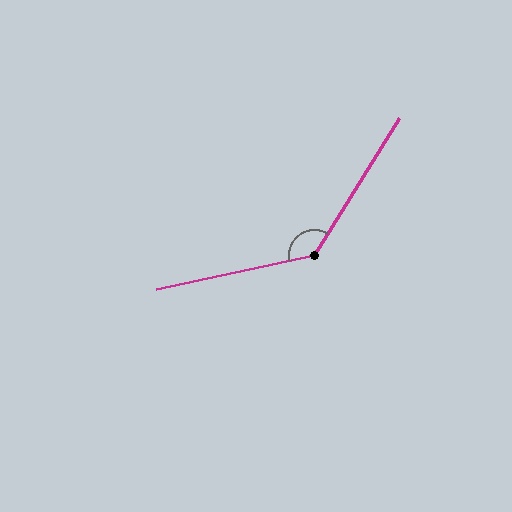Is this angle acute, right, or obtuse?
It is obtuse.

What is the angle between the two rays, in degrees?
Approximately 134 degrees.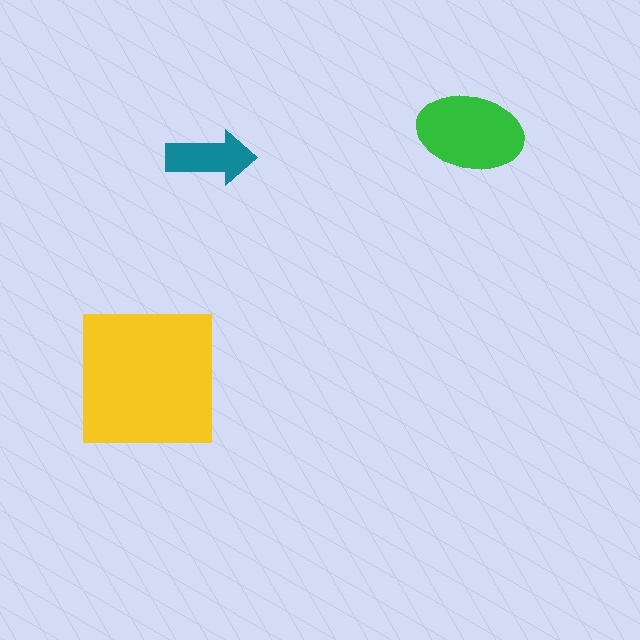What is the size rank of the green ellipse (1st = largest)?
2nd.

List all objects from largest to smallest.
The yellow square, the green ellipse, the teal arrow.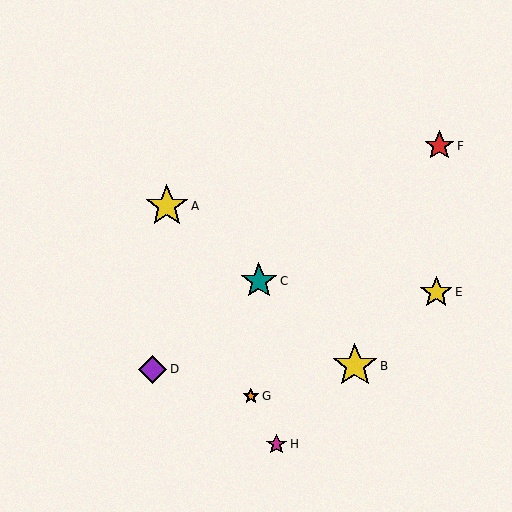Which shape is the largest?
The yellow star (labeled B) is the largest.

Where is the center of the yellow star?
The center of the yellow star is at (167, 206).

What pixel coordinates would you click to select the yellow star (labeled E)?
Click at (436, 292) to select the yellow star E.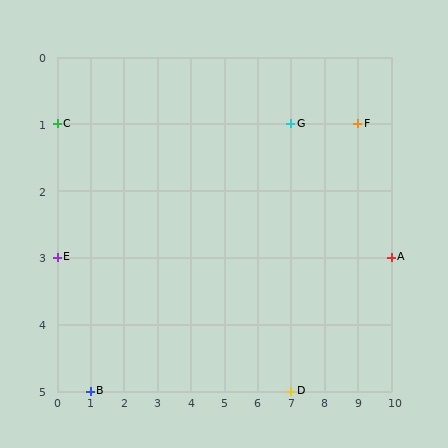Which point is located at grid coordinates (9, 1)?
Point F is at (9, 1).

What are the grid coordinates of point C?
Point C is at grid coordinates (0, 1).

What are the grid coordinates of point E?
Point E is at grid coordinates (0, 3).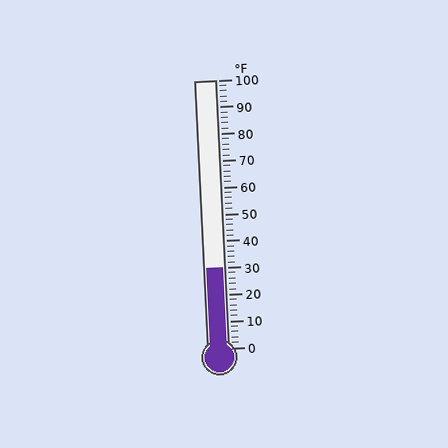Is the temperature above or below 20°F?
The temperature is above 20°F.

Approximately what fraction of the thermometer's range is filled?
The thermometer is filled to approximately 30% of its range.